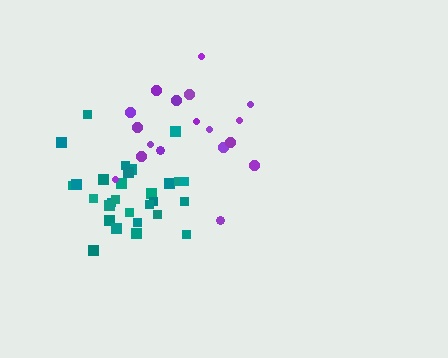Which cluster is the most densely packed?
Teal.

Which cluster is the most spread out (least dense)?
Purple.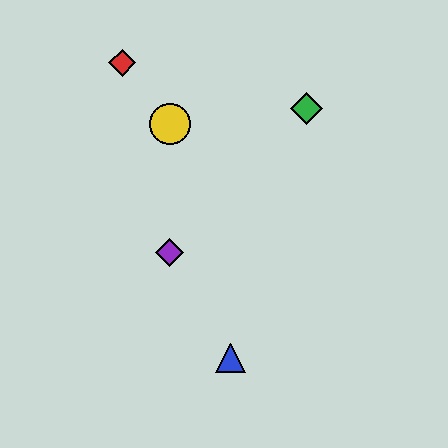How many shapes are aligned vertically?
2 shapes (the yellow circle, the purple diamond) are aligned vertically.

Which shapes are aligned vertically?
The yellow circle, the purple diamond are aligned vertically.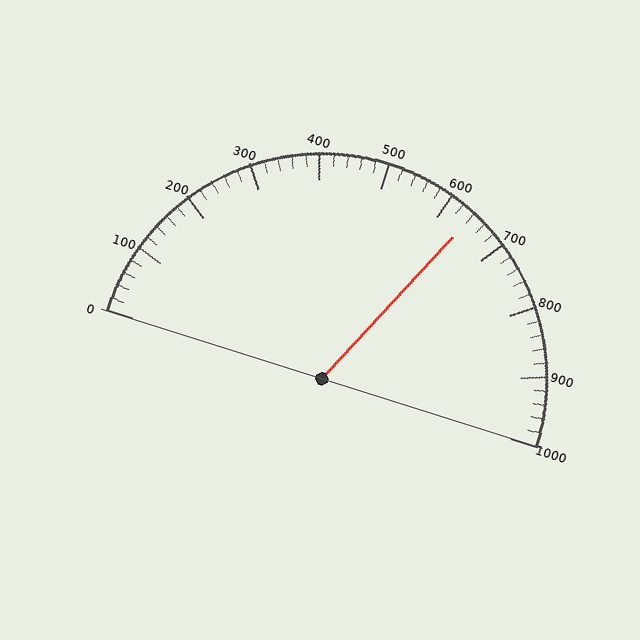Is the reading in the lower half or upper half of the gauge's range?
The reading is in the upper half of the range (0 to 1000).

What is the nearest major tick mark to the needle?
The nearest major tick mark is 600.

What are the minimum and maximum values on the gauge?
The gauge ranges from 0 to 1000.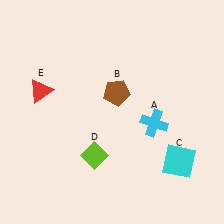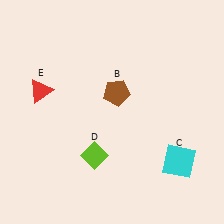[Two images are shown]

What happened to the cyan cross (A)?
The cyan cross (A) was removed in Image 2. It was in the bottom-right area of Image 1.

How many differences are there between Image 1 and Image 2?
There is 1 difference between the two images.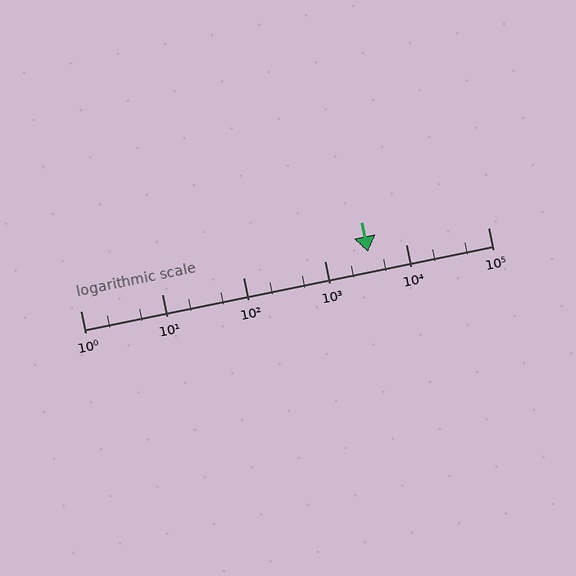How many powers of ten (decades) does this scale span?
The scale spans 5 decades, from 1 to 100000.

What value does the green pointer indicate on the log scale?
The pointer indicates approximately 3400.